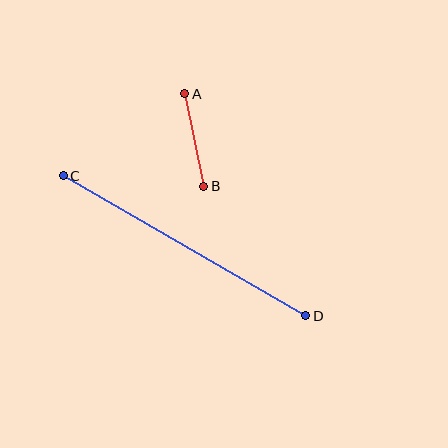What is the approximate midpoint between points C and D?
The midpoint is at approximately (185, 246) pixels.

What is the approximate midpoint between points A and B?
The midpoint is at approximately (194, 140) pixels.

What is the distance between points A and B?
The distance is approximately 94 pixels.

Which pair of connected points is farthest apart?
Points C and D are farthest apart.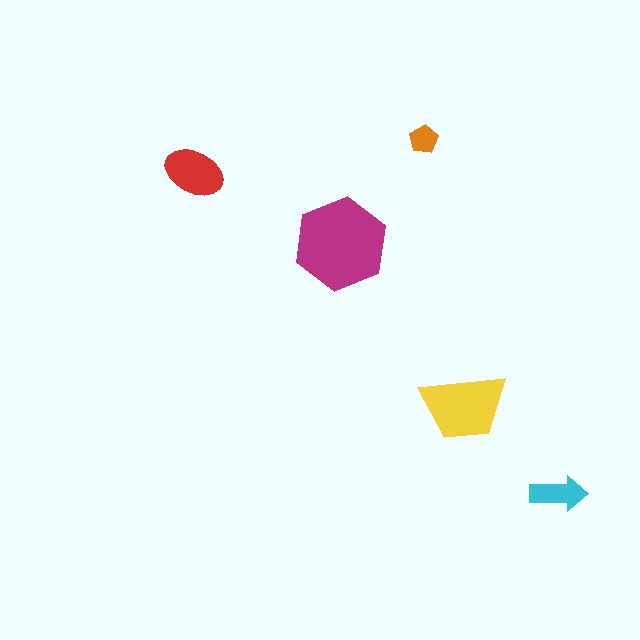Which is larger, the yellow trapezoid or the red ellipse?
The yellow trapezoid.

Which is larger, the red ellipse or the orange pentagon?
The red ellipse.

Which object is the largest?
The magenta hexagon.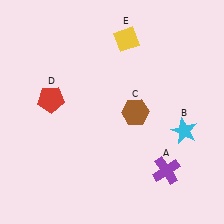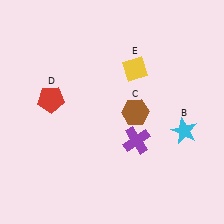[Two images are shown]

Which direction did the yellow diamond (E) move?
The yellow diamond (E) moved down.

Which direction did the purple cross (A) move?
The purple cross (A) moved up.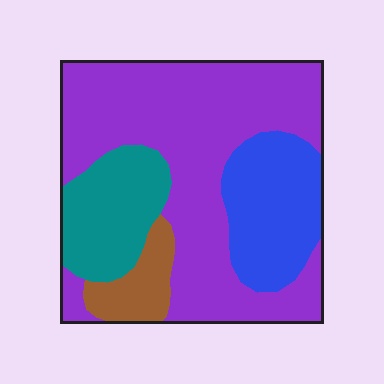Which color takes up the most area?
Purple, at roughly 55%.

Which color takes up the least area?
Brown, at roughly 10%.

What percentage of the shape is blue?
Blue takes up about one fifth (1/5) of the shape.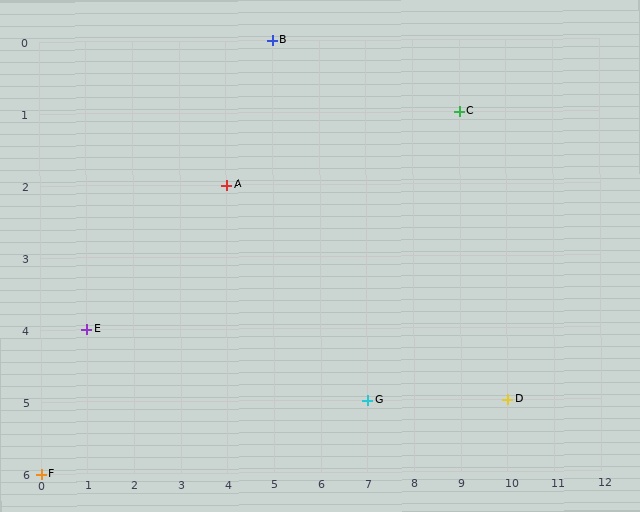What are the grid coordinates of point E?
Point E is at grid coordinates (1, 4).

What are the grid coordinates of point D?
Point D is at grid coordinates (10, 5).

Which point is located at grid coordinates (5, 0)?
Point B is at (5, 0).